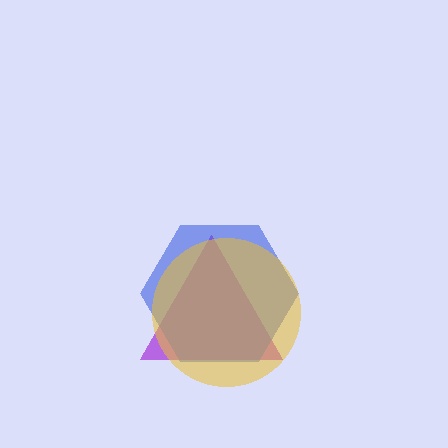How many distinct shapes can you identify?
There are 3 distinct shapes: a purple triangle, a blue hexagon, a yellow circle.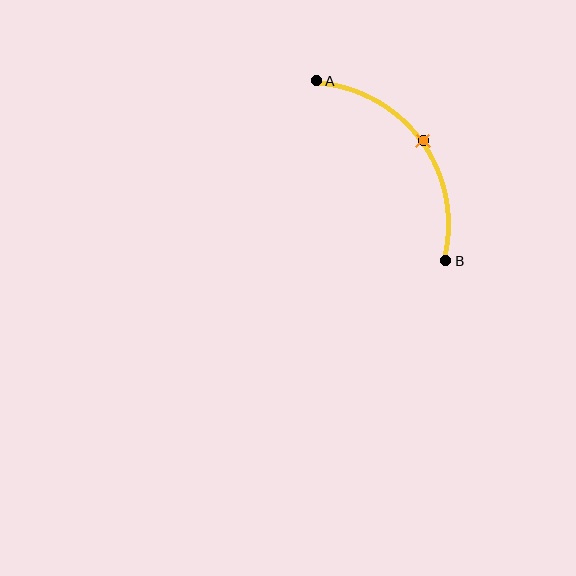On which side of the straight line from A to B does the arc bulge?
The arc bulges above and to the right of the straight line connecting A and B.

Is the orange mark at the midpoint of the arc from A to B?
Yes. The orange mark lies on the arc at equal arc-length from both A and B — it is the arc midpoint.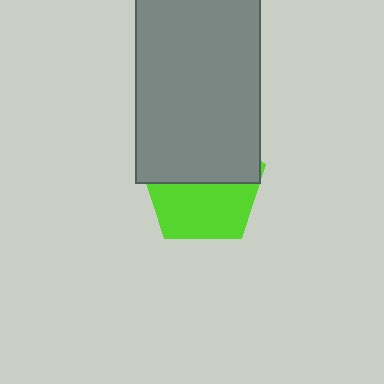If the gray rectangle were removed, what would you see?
You would see the complete lime pentagon.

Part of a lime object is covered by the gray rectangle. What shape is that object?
It is a pentagon.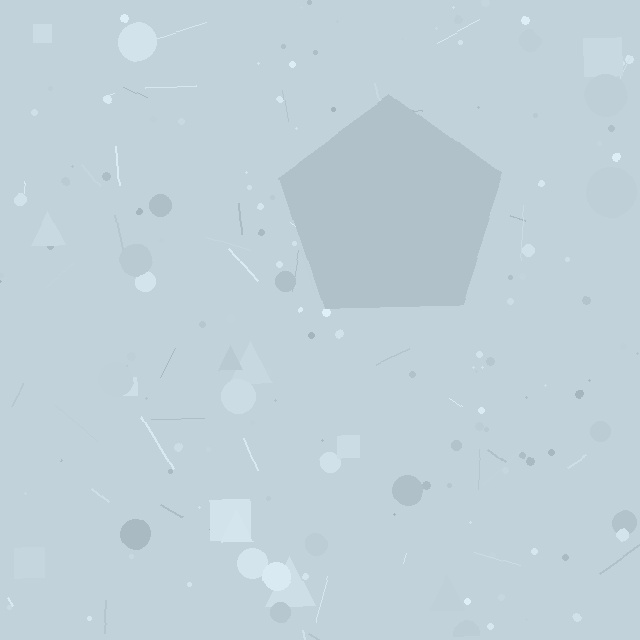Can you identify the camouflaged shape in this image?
The camouflaged shape is a pentagon.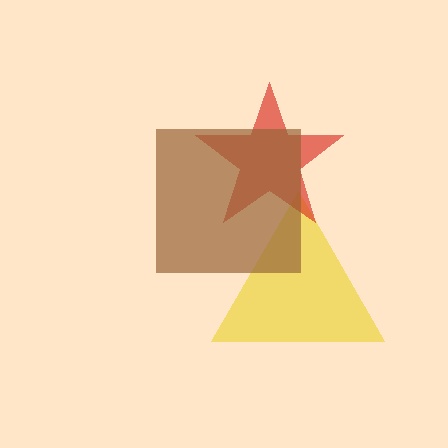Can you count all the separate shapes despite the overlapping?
Yes, there are 3 separate shapes.